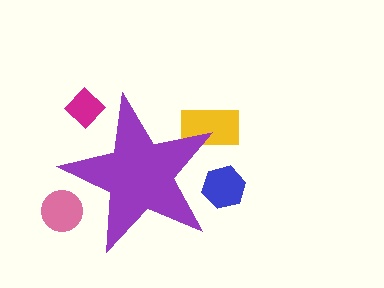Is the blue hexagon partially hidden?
Yes, the blue hexagon is partially hidden behind the purple star.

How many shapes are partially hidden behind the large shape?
4 shapes are partially hidden.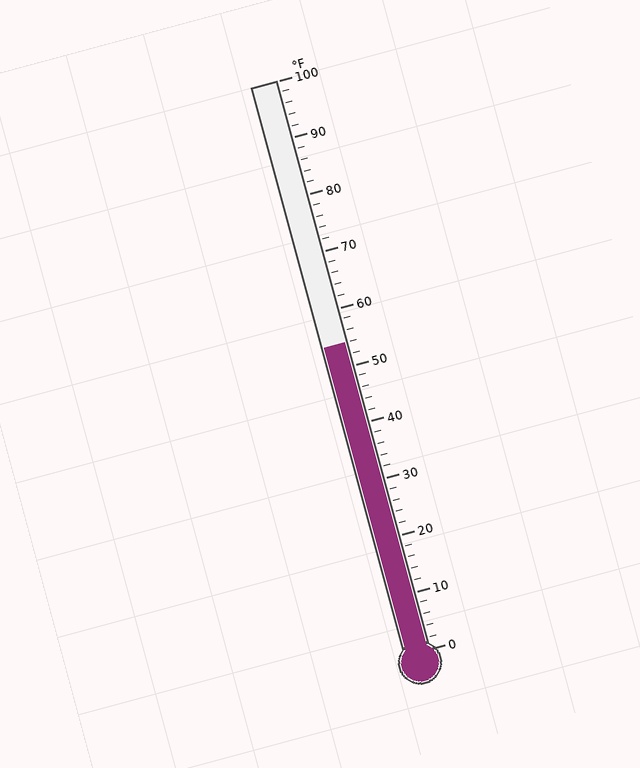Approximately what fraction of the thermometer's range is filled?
The thermometer is filled to approximately 55% of its range.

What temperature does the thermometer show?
The thermometer shows approximately 54°F.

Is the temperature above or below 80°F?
The temperature is below 80°F.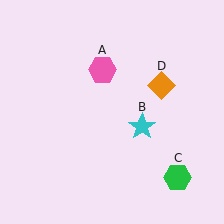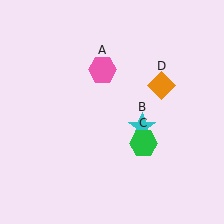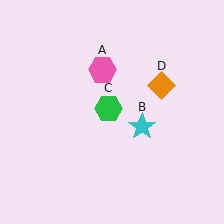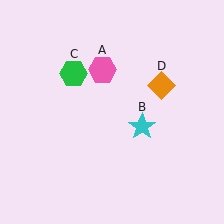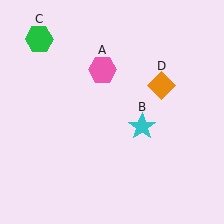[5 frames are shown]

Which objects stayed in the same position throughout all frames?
Pink hexagon (object A) and cyan star (object B) and orange diamond (object D) remained stationary.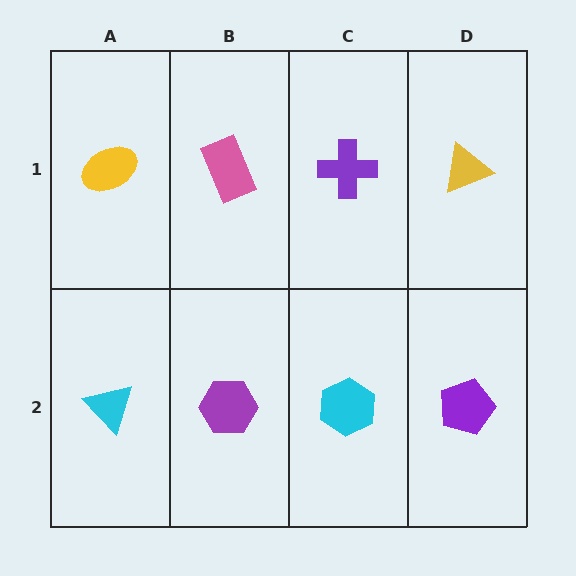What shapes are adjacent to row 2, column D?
A yellow triangle (row 1, column D), a cyan hexagon (row 2, column C).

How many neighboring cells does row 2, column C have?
3.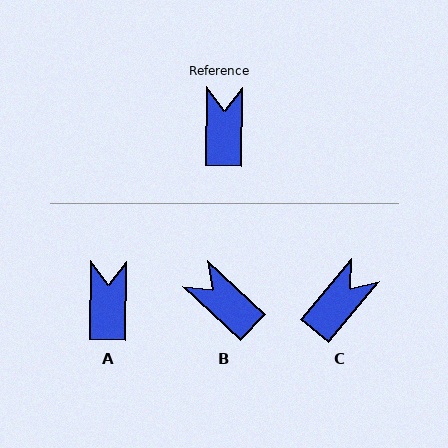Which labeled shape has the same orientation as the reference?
A.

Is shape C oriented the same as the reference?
No, it is off by about 39 degrees.